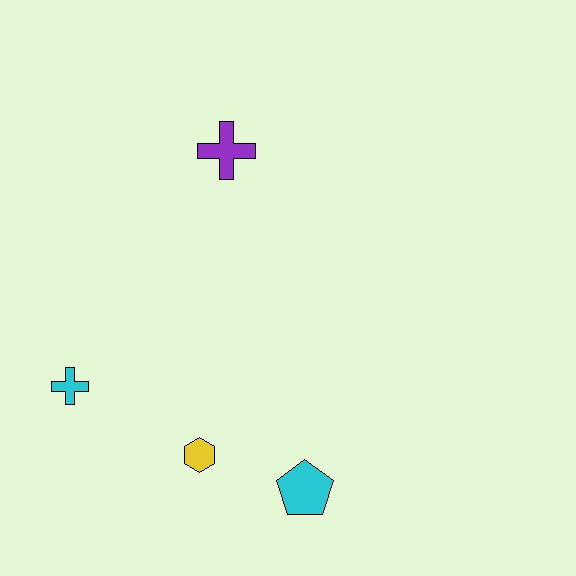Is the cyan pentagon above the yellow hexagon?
No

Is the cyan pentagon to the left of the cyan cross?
No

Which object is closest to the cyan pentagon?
The yellow hexagon is closest to the cyan pentagon.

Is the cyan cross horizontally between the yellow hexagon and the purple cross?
No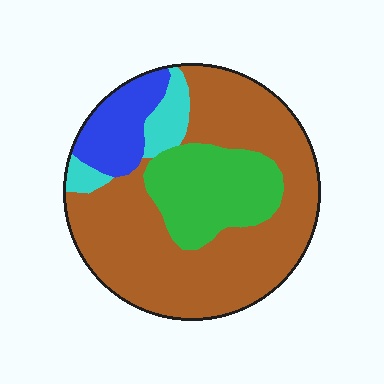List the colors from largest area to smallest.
From largest to smallest: brown, green, blue, cyan.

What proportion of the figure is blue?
Blue covers roughly 10% of the figure.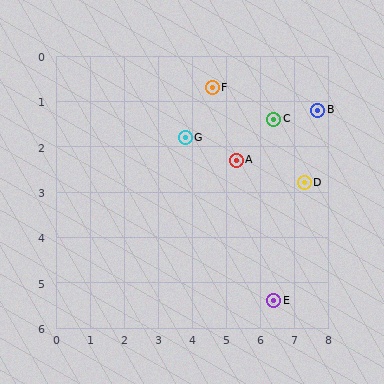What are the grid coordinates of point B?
Point B is at approximately (7.7, 1.2).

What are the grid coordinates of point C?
Point C is at approximately (6.4, 1.4).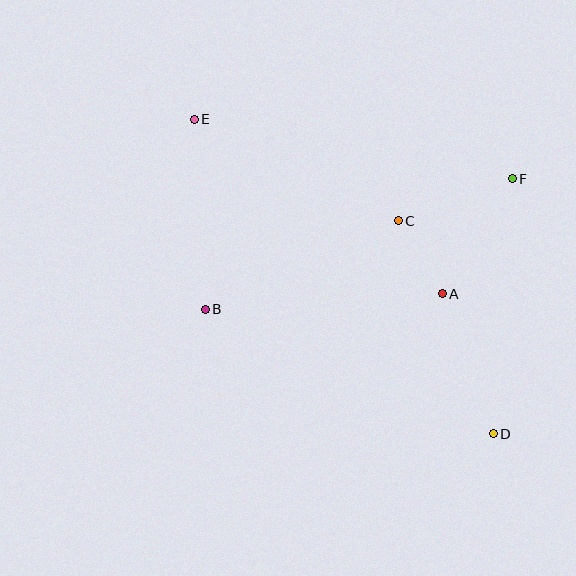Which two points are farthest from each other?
Points D and E are farthest from each other.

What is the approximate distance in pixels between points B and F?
The distance between B and F is approximately 334 pixels.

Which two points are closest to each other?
Points A and C are closest to each other.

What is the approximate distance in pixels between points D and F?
The distance between D and F is approximately 256 pixels.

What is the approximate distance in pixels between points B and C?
The distance between B and C is approximately 212 pixels.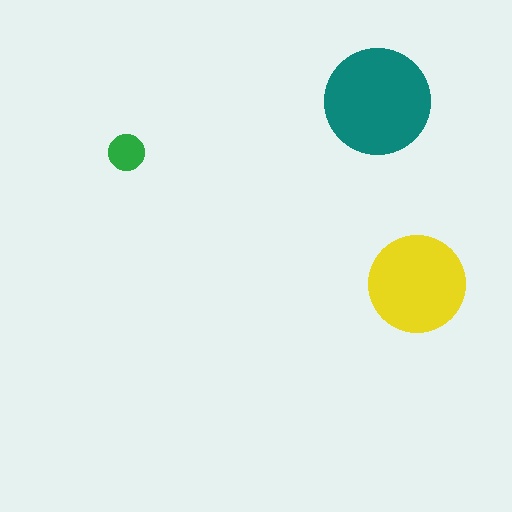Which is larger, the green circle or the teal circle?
The teal one.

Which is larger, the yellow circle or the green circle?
The yellow one.